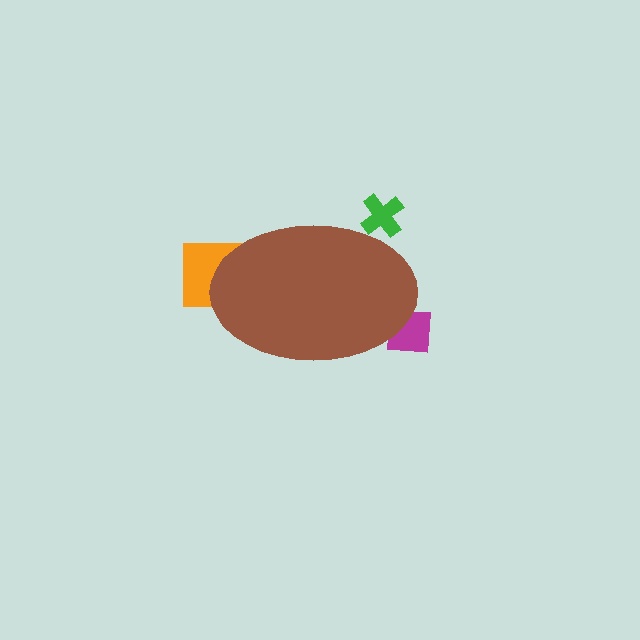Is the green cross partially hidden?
Yes, the green cross is partially hidden behind the brown ellipse.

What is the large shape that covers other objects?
A brown ellipse.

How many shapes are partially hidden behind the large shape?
3 shapes are partially hidden.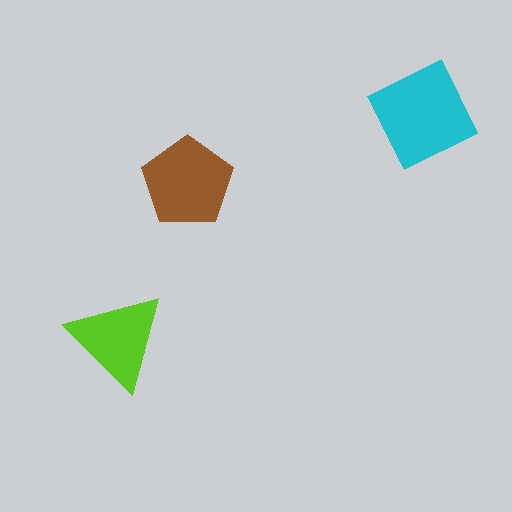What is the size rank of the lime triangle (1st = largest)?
3rd.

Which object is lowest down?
The lime triangle is bottommost.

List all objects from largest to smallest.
The cyan square, the brown pentagon, the lime triangle.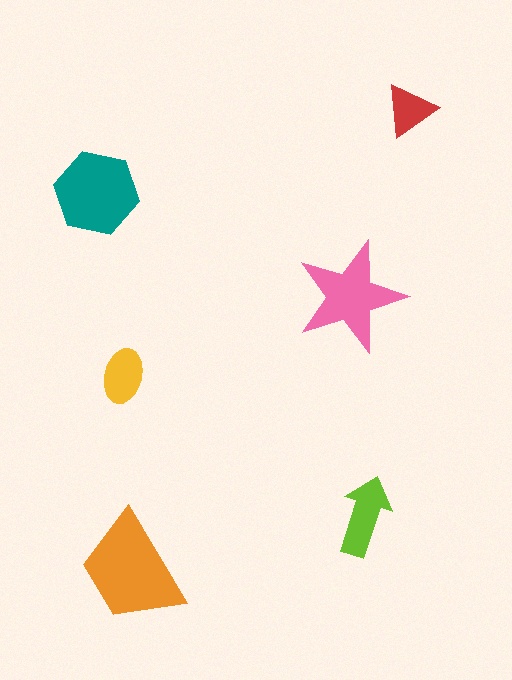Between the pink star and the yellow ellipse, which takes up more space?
The pink star.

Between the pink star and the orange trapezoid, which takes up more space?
The orange trapezoid.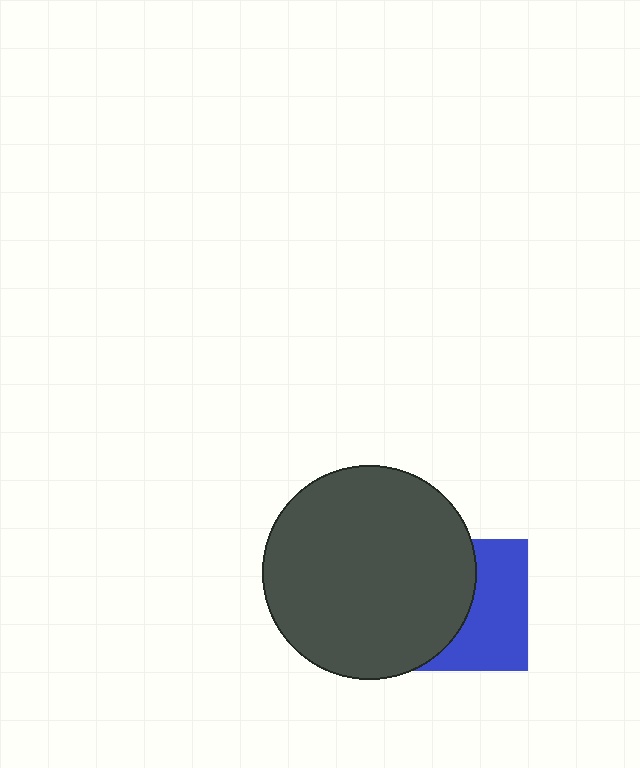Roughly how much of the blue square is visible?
About half of it is visible (roughly 49%).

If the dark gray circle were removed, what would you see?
You would see the complete blue square.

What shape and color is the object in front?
The object in front is a dark gray circle.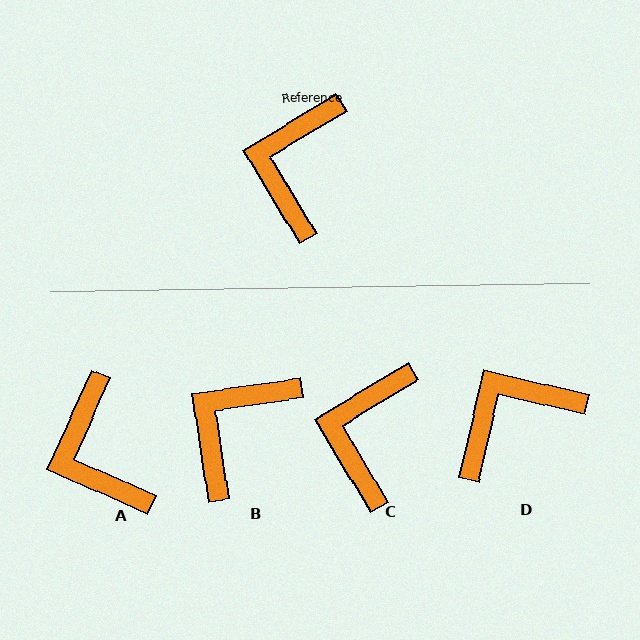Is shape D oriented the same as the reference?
No, it is off by about 44 degrees.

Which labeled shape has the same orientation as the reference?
C.